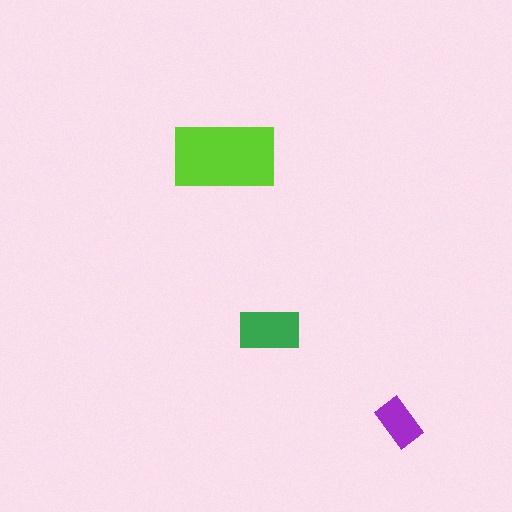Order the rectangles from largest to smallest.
the lime one, the green one, the purple one.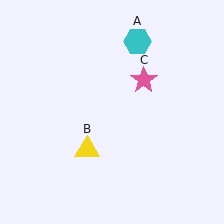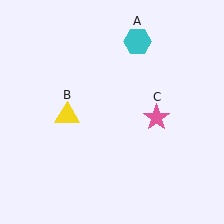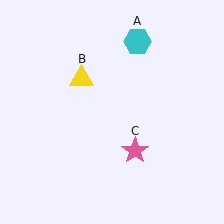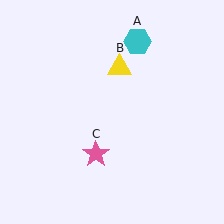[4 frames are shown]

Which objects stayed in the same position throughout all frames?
Cyan hexagon (object A) remained stationary.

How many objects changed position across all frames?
2 objects changed position: yellow triangle (object B), pink star (object C).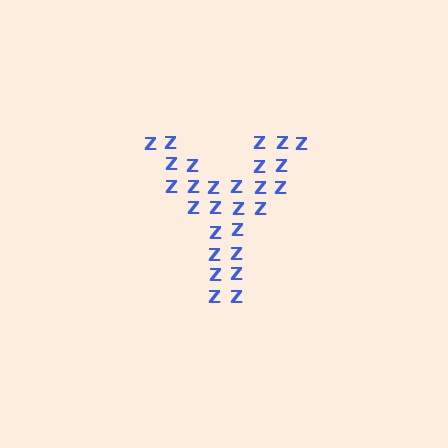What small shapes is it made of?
It is made of small letter Z's.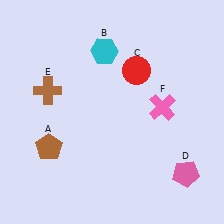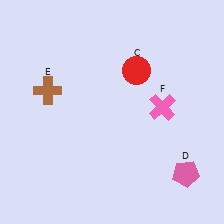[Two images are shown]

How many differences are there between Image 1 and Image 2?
There are 2 differences between the two images.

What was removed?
The cyan hexagon (B), the brown pentagon (A) were removed in Image 2.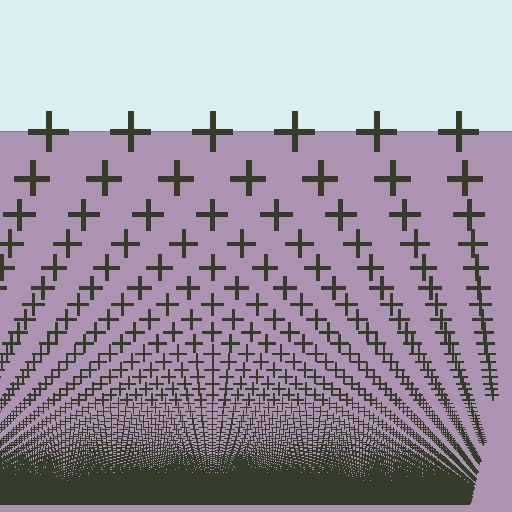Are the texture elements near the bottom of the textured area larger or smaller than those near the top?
Smaller. The gradient is inverted — elements near the bottom are smaller and denser.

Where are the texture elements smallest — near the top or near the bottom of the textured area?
Near the bottom.